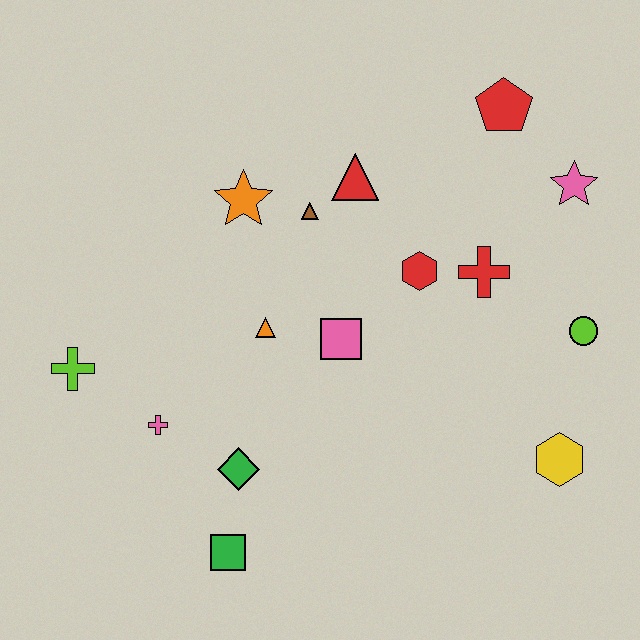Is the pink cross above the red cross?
No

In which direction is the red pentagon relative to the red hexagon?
The red pentagon is above the red hexagon.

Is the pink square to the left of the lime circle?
Yes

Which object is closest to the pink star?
The red pentagon is closest to the pink star.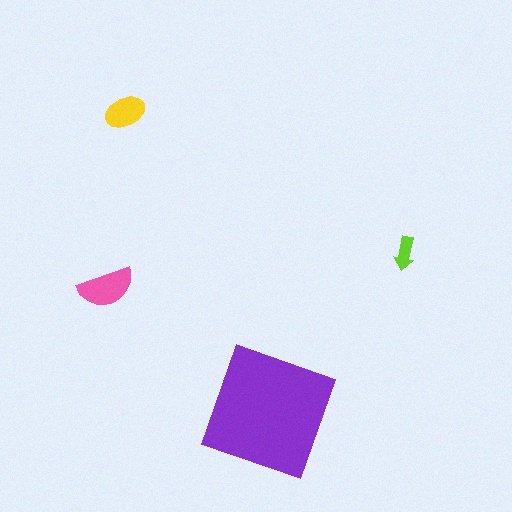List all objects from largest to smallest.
The purple square, the pink semicircle, the yellow ellipse, the lime arrow.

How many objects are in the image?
There are 4 objects in the image.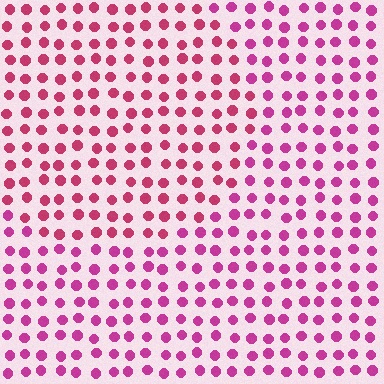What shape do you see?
I see a circle.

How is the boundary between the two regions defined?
The boundary is defined purely by a slight shift in hue (about 20 degrees). Spacing, size, and orientation are identical on both sides.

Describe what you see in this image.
The image is filled with small magenta elements in a uniform arrangement. A circle-shaped region is visible where the elements are tinted to a slightly different hue, forming a subtle color boundary.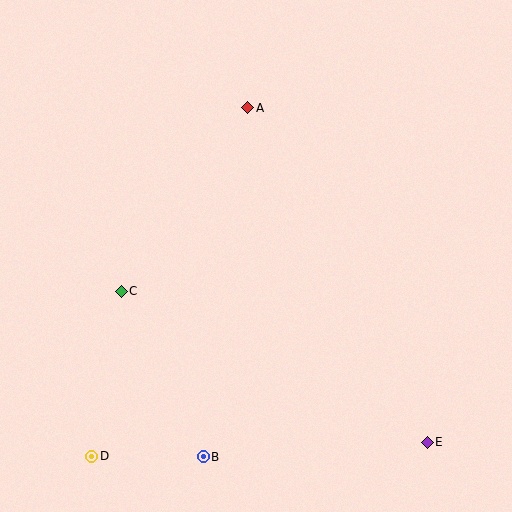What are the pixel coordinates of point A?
Point A is at (248, 108).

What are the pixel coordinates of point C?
Point C is at (121, 292).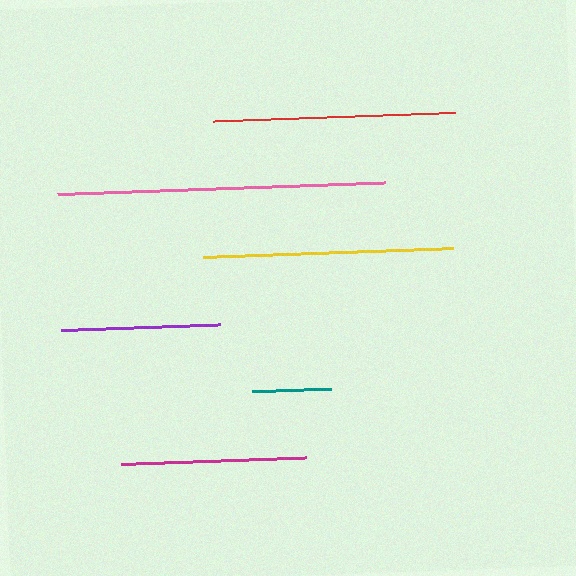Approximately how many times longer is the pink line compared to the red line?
The pink line is approximately 1.4 times the length of the red line.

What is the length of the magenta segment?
The magenta segment is approximately 185 pixels long.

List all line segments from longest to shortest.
From longest to shortest: pink, yellow, red, magenta, purple, teal.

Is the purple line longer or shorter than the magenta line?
The magenta line is longer than the purple line.